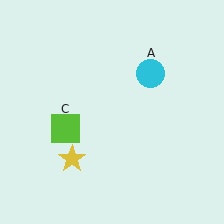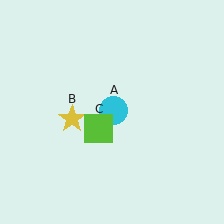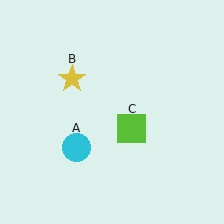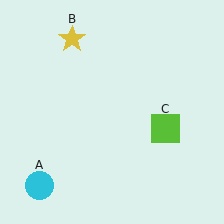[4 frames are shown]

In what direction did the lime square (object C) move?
The lime square (object C) moved right.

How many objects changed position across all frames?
3 objects changed position: cyan circle (object A), yellow star (object B), lime square (object C).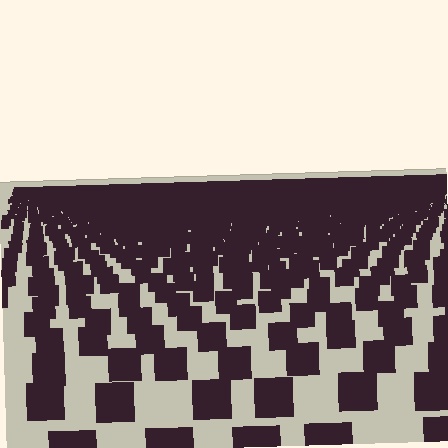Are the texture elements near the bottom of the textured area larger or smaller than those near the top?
Larger. Near the bottom, elements are closer to the viewer and appear at a bigger on-screen size.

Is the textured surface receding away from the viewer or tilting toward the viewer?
The surface is receding away from the viewer. Texture elements get smaller and denser toward the top.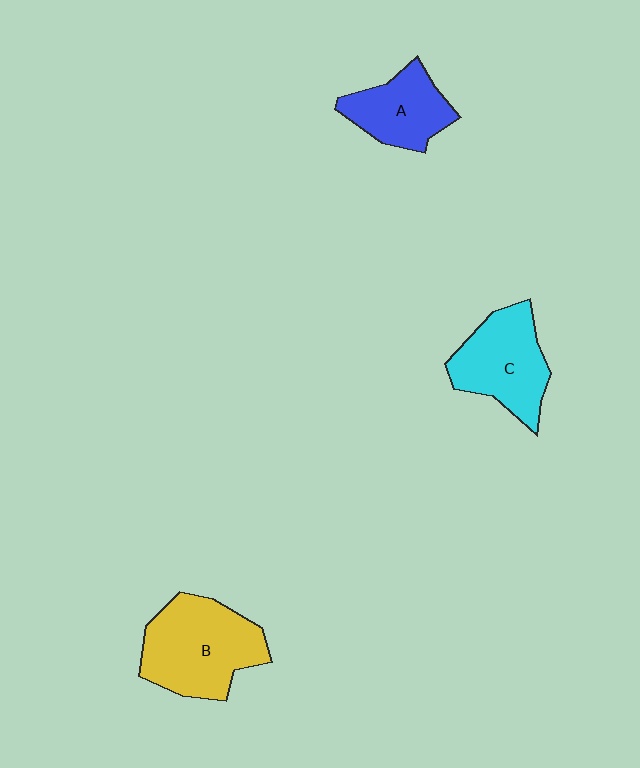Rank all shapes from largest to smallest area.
From largest to smallest: B (yellow), C (cyan), A (blue).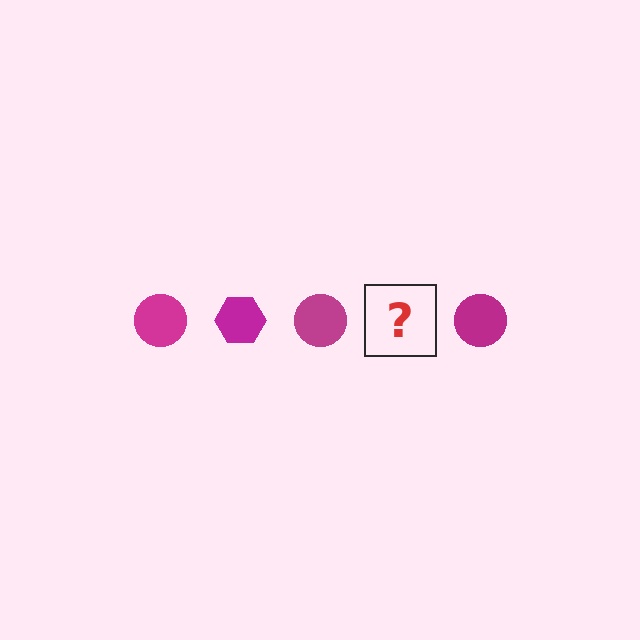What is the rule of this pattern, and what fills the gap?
The rule is that the pattern cycles through circle, hexagon shapes in magenta. The gap should be filled with a magenta hexagon.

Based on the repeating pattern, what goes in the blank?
The blank should be a magenta hexagon.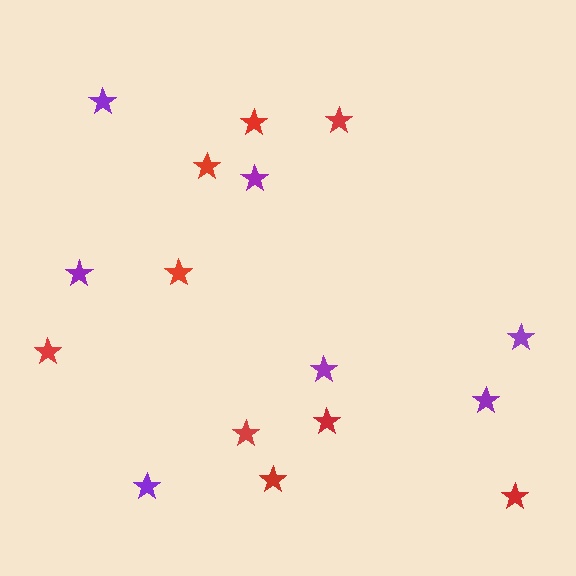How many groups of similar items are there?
There are 2 groups: one group of purple stars (7) and one group of red stars (9).